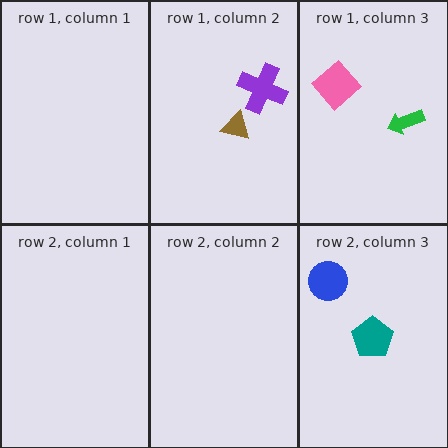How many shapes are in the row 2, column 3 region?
2.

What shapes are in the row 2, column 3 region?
The blue circle, the teal pentagon.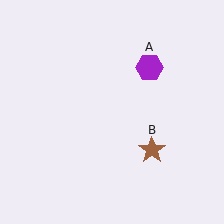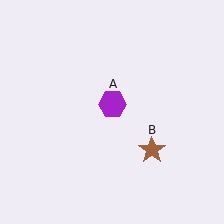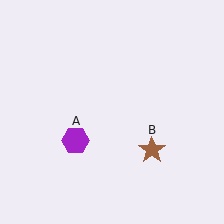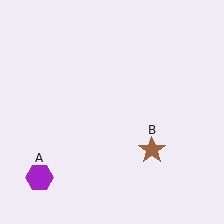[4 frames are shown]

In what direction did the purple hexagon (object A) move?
The purple hexagon (object A) moved down and to the left.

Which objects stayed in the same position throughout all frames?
Brown star (object B) remained stationary.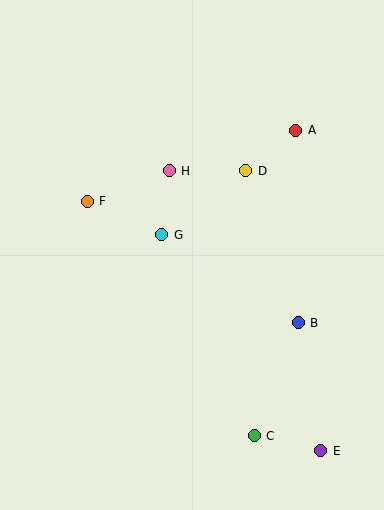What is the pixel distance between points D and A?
The distance between D and A is 64 pixels.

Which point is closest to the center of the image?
Point G at (162, 235) is closest to the center.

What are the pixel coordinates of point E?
Point E is at (321, 451).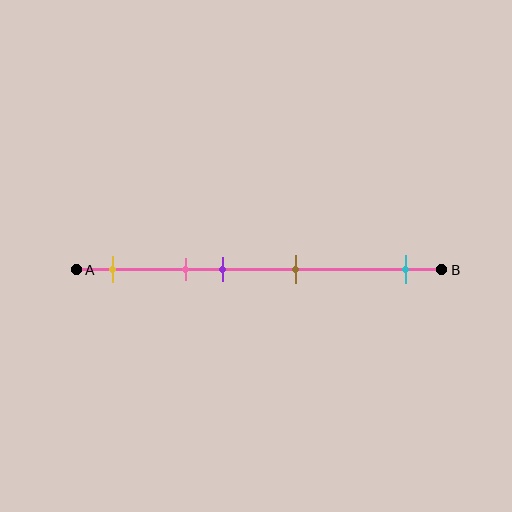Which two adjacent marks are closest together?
The pink and purple marks are the closest adjacent pair.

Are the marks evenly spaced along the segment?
No, the marks are not evenly spaced.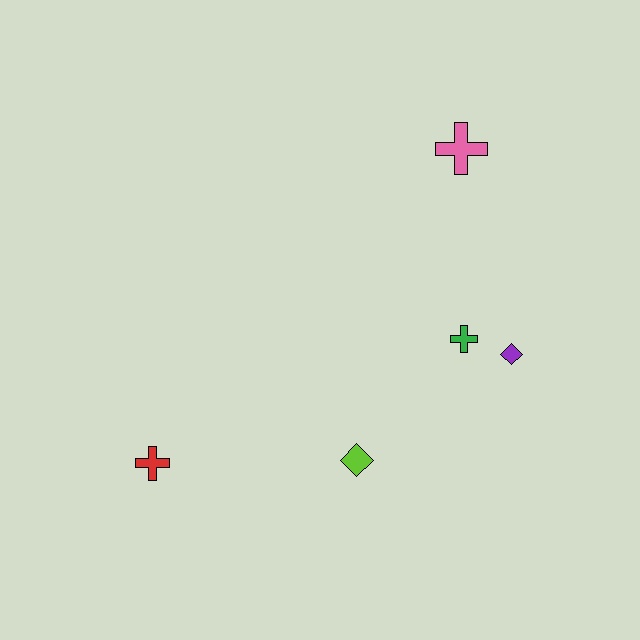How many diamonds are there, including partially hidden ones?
There are 2 diamonds.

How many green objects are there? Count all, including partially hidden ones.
There is 1 green object.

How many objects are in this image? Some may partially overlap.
There are 5 objects.